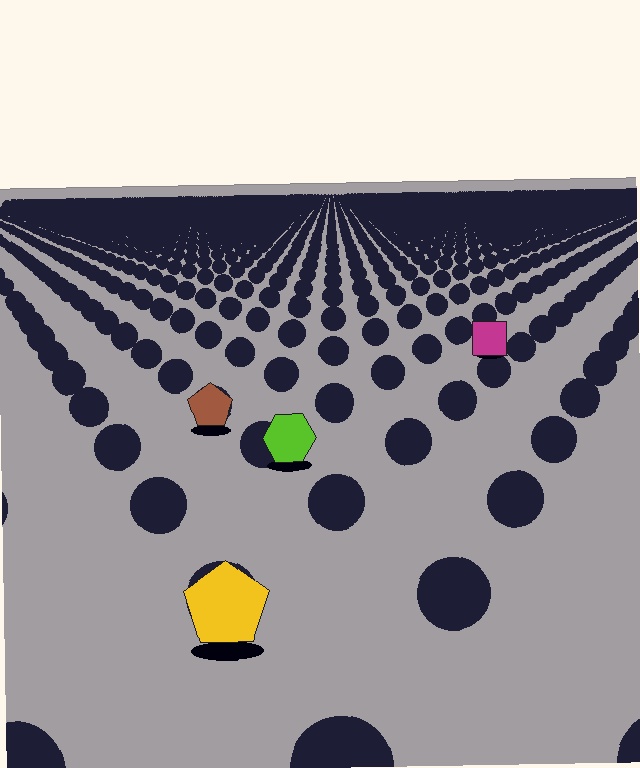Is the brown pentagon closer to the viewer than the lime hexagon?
No. The lime hexagon is closer — you can tell from the texture gradient: the ground texture is coarser near it.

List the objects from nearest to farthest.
From nearest to farthest: the yellow pentagon, the lime hexagon, the brown pentagon, the magenta square.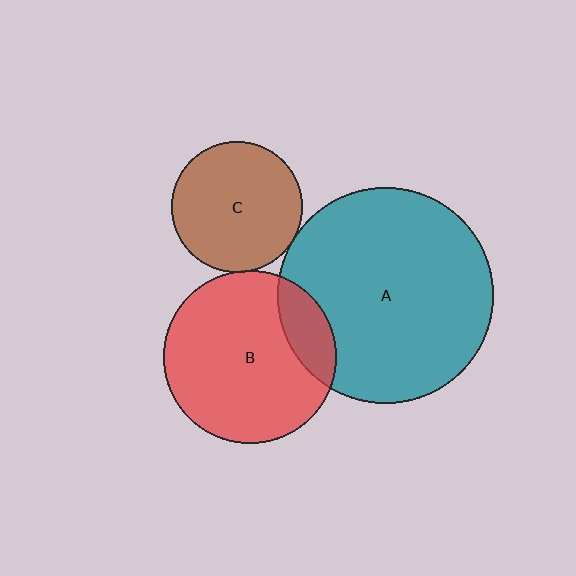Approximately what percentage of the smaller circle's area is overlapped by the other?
Approximately 5%.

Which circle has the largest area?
Circle A (teal).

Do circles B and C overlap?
Yes.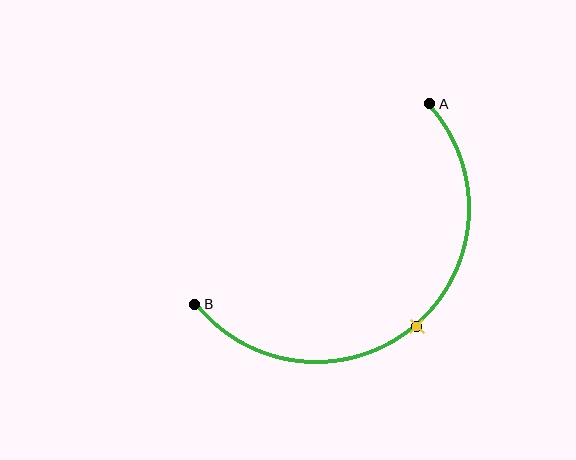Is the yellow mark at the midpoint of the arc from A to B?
Yes. The yellow mark lies on the arc at equal arc-length from both A and B — it is the arc midpoint.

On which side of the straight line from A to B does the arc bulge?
The arc bulges below and to the right of the straight line connecting A and B.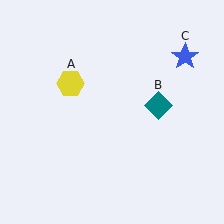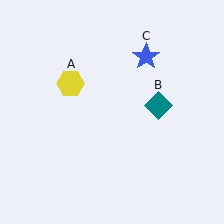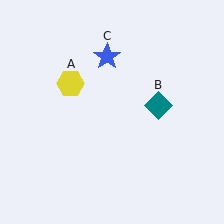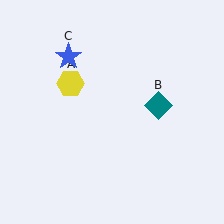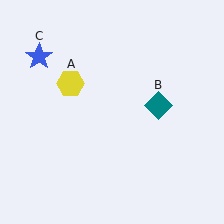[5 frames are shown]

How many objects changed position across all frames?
1 object changed position: blue star (object C).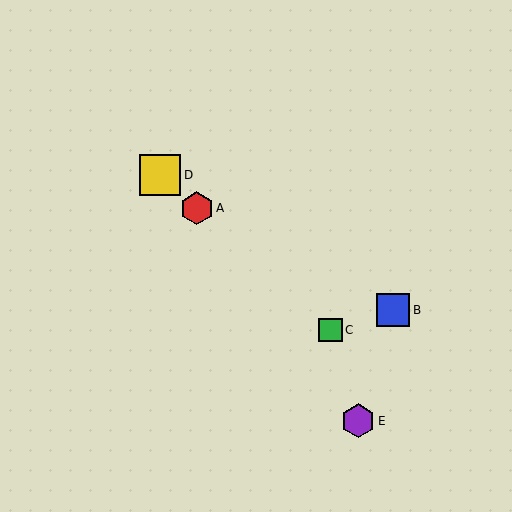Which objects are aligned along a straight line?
Objects A, C, D are aligned along a straight line.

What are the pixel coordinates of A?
Object A is at (197, 208).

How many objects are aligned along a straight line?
3 objects (A, C, D) are aligned along a straight line.